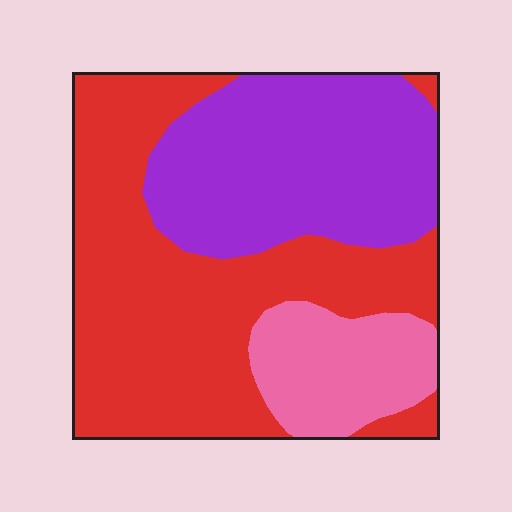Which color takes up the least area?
Pink, at roughly 15%.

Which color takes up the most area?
Red, at roughly 50%.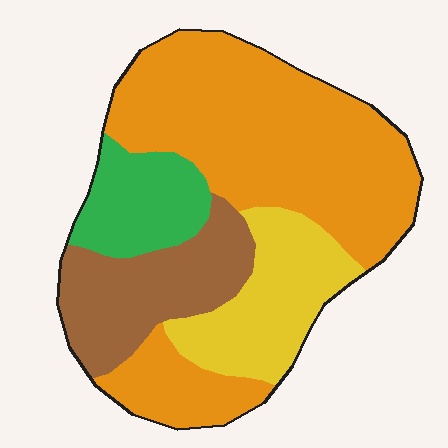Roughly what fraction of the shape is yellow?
Yellow covers 18% of the shape.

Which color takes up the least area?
Green, at roughly 10%.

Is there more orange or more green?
Orange.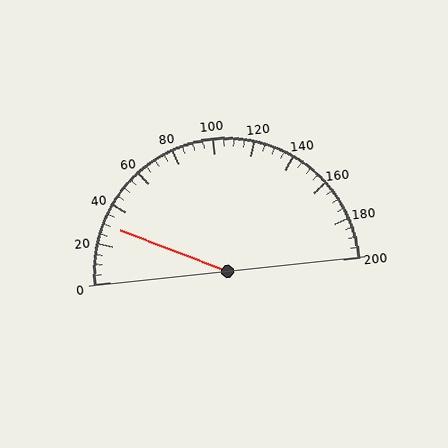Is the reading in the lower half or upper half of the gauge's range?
The reading is in the lower half of the range (0 to 200).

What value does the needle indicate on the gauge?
The needle indicates approximately 30.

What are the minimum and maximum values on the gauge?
The gauge ranges from 0 to 200.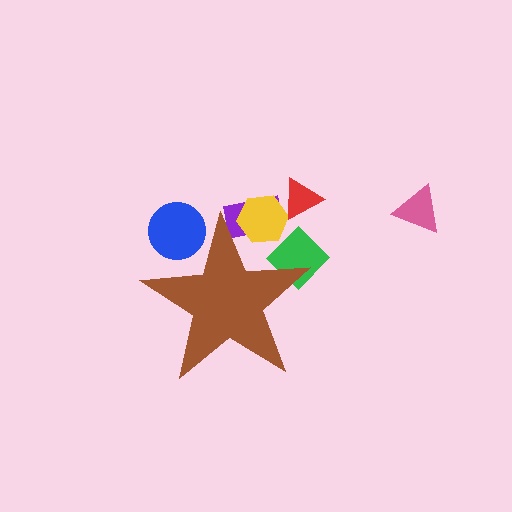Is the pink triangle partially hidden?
No, the pink triangle is fully visible.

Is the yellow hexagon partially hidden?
Yes, the yellow hexagon is partially hidden behind the brown star.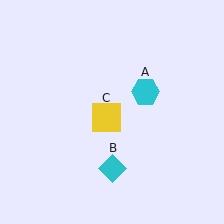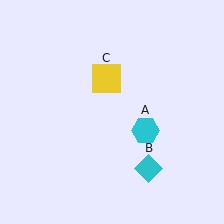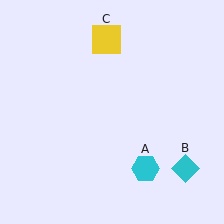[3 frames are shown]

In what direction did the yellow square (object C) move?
The yellow square (object C) moved up.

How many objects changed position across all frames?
3 objects changed position: cyan hexagon (object A), cyan diamond (object B), yellow square (object C).